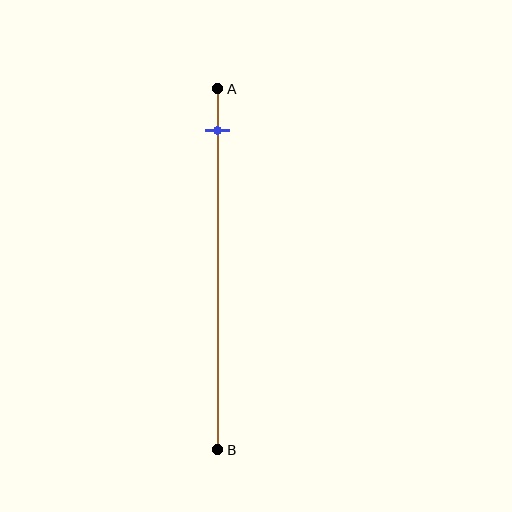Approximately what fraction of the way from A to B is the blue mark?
The blue mark is approximately 10% of the way from A to B.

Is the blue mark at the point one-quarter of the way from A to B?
No, the mark is at about 10% from A, not at the 25% one-quarter point.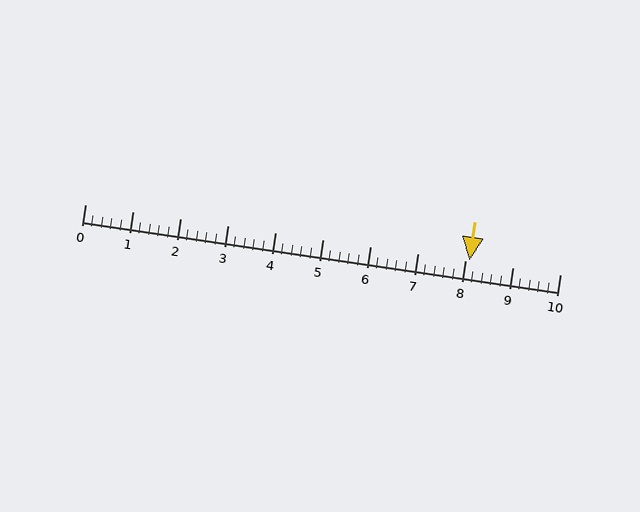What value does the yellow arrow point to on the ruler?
The yellow arrow points to approximately 8.1.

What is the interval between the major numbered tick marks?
The major tick marks are spaced 1 units apart.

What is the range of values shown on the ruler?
The ruler shows values from 0 to 10.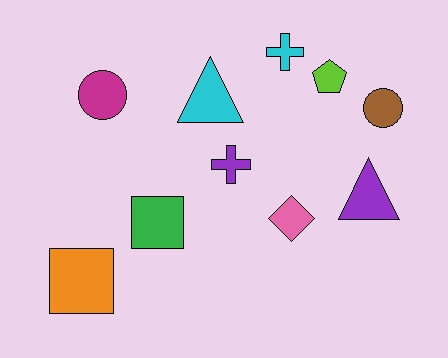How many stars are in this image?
There are no stars.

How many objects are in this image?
There are 10 objects.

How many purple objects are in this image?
There are 2 purple objects.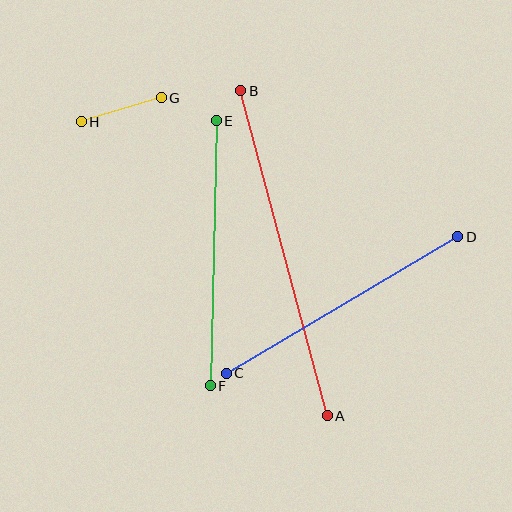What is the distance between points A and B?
The distance is approximately 336 pixels.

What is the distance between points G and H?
The distance is approximately 84 pixels.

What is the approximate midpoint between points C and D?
The midpoint is at approximately (342, 305) pixels.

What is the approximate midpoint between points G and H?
The midpoint is at approximately (121, 110) pixels.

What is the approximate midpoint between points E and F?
The midpoint is at approximately (213, 253) pixels.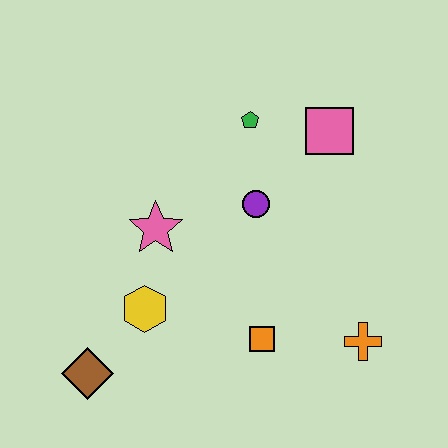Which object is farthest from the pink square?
The brown diamond is farthest from the pink square.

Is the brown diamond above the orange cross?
No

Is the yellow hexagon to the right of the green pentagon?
No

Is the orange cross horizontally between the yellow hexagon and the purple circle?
No